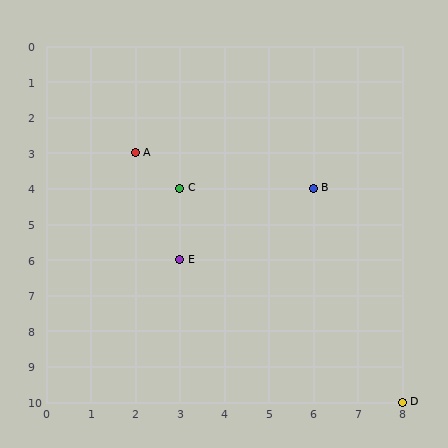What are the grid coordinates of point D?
Point D is at grid coordinates (8, 10).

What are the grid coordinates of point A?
Point A is at grid coordinates (2, 3).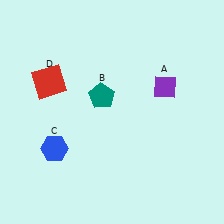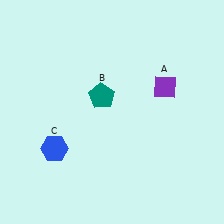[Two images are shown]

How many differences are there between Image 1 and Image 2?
There is 1 difference between the two images.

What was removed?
The red square (D) was removed in Image 2.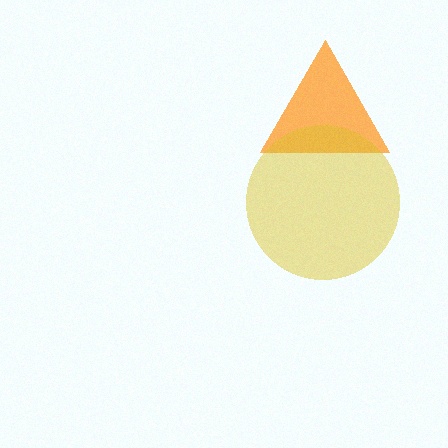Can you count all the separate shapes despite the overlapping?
Yes, there are 2 separate shapes.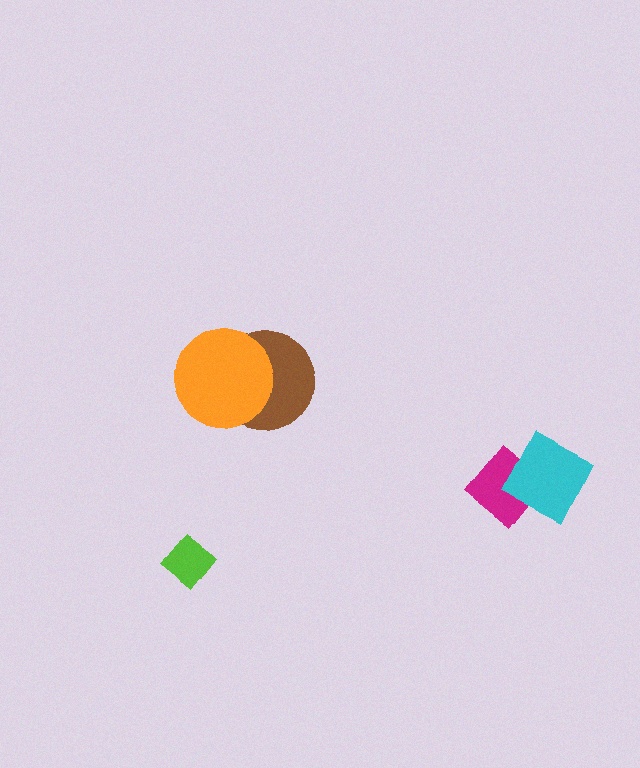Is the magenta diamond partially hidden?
Yes, it is partially covered by another shape.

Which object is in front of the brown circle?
The orange circle is in front of the brown circle.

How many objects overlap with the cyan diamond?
1 object overlaps with the cyan diamond.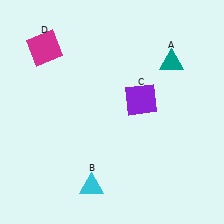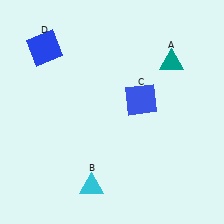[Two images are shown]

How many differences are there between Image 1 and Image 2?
There are 2 differences between the two images.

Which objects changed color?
C changed from purple to blue. D changed from magenta to blue.